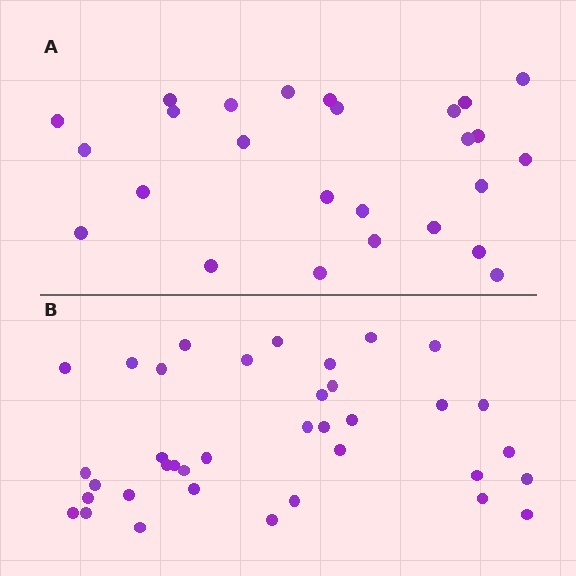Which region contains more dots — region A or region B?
Region B (the bottom region) has more dots.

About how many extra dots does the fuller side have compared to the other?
Region B has roughly 12 or so more dots than region A.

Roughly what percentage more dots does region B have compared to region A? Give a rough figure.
About 40% more.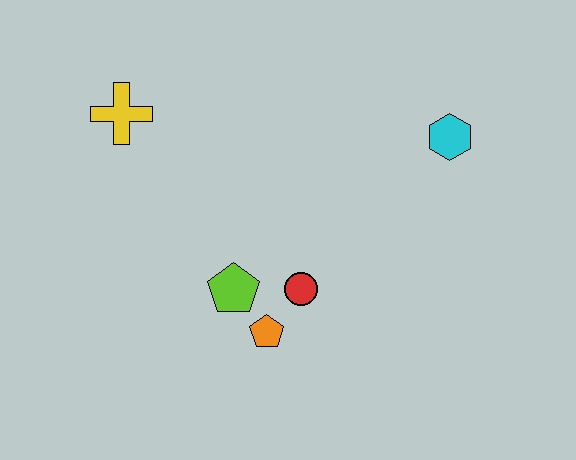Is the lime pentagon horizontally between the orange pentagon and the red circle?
No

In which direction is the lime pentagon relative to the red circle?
The lime pentagon is to the left of the red circle.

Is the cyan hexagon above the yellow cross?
No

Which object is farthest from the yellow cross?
The cyan hexagon is farthest from the yellow cross.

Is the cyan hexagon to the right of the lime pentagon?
Yes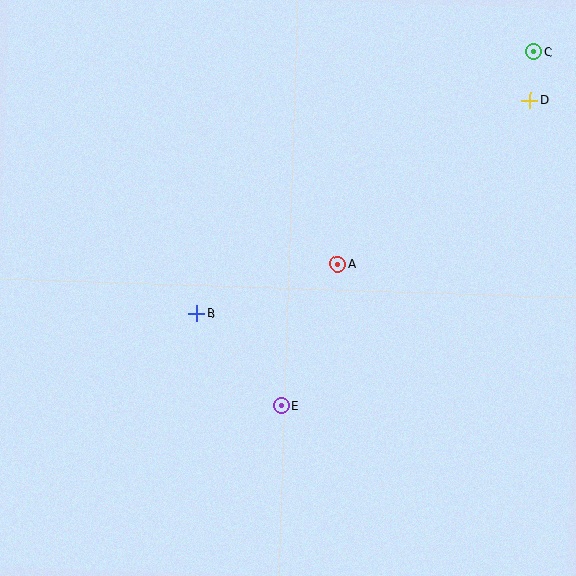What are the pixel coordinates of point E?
Point E is at (282, 406).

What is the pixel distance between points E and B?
The distance between E and B is 125 pixels.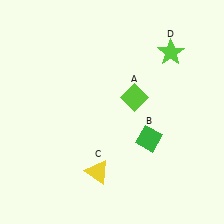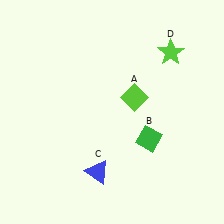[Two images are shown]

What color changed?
The triangle (C) changed from yellow in Image 1 to blue in Image 2.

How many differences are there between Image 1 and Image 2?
There is 1 difference between the two images.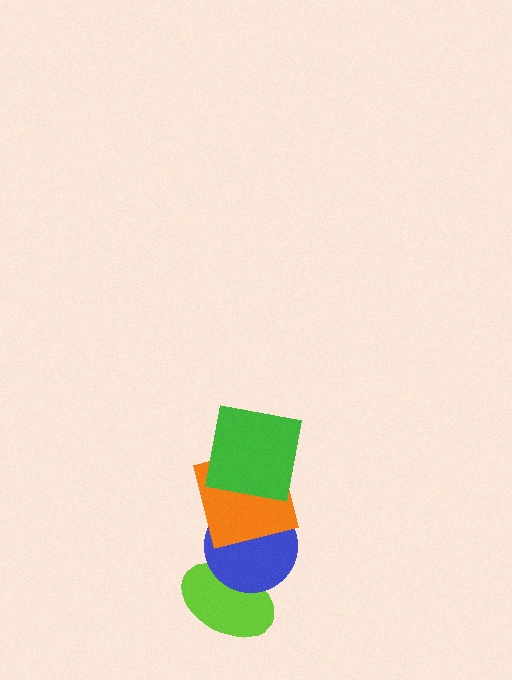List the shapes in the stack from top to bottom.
From top to bottom: the green square, the orange square, the blue circle, the lime ellipse.